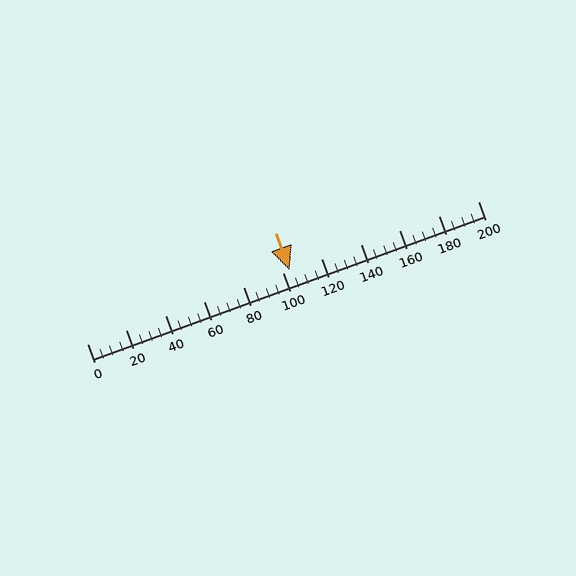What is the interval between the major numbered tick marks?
The major tick marks are spaced 20 units apart.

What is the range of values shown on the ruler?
The ruler shows values from 0 to 200.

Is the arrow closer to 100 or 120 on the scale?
The arrow is closer to 100.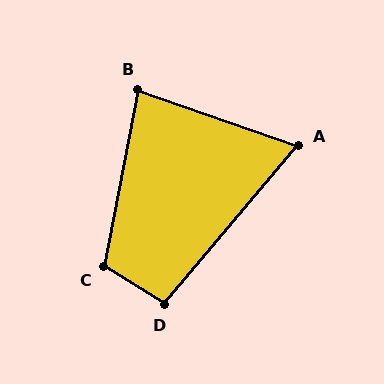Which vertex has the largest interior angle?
C, at approximately 111 degrees.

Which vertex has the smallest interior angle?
A, at approximately 69 degrees.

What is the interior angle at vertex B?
Approximately 82 degrees (acute).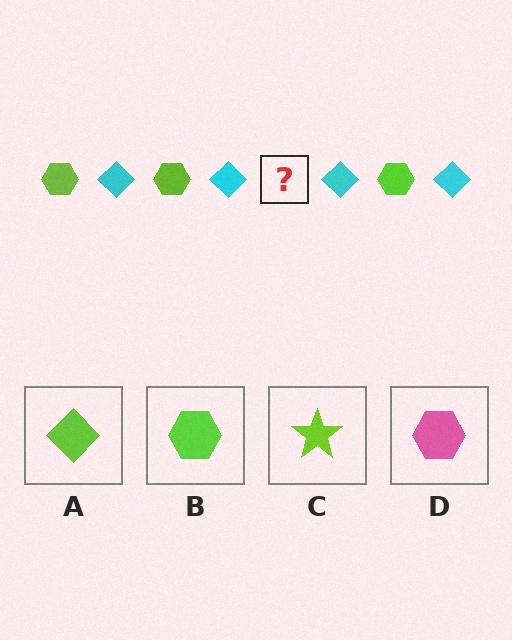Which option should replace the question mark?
Option B.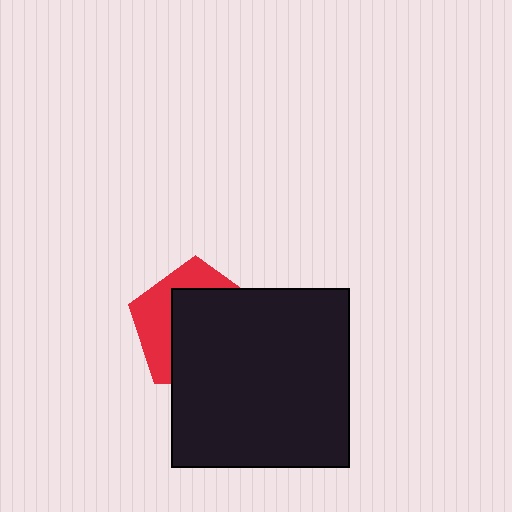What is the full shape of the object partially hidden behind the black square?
The partially hidden object is a red pentagon.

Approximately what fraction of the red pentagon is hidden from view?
Roughly 64% of the red pentagon is hidden behind the black square.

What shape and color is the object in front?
The object in front is a black square.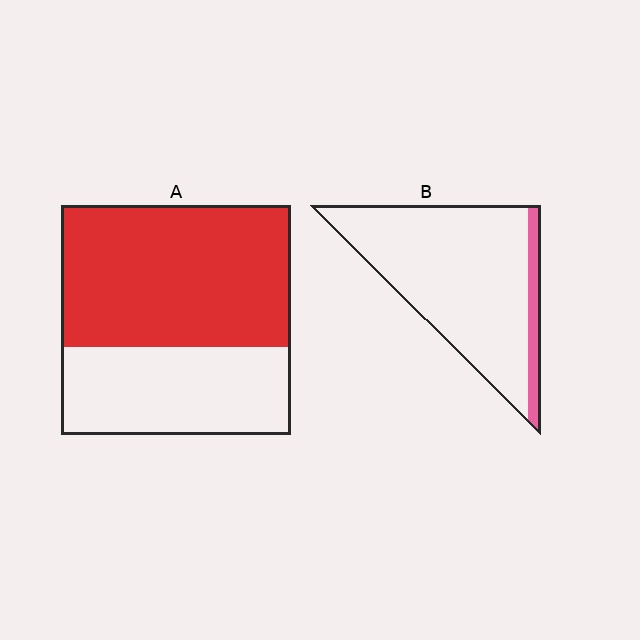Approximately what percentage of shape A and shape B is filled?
A is approximately 60% and B is approximately 10%.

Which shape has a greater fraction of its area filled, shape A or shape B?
Shape A.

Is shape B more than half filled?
No.